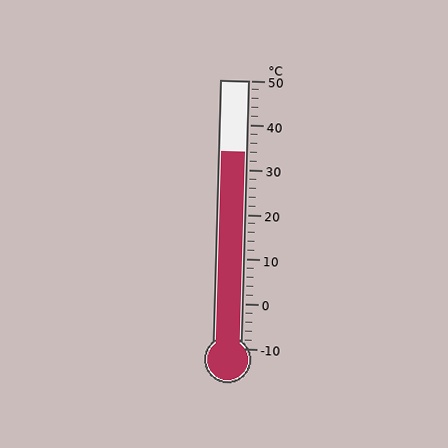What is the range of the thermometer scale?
The thermometer scale ranges from -10°C to 50°C.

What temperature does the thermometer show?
The thermometer shows approximately 34°C.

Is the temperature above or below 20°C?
The temperature is above 20°C.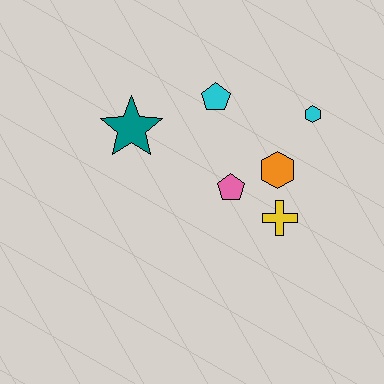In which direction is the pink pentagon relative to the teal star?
The pink pentagon is to the right of the teal star.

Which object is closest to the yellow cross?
The orange hexagon is closest to the yellow cross.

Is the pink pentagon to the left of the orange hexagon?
Yes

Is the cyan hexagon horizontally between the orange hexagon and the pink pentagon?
No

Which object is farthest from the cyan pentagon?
The yellow cross is farthest from the cyan pentagon.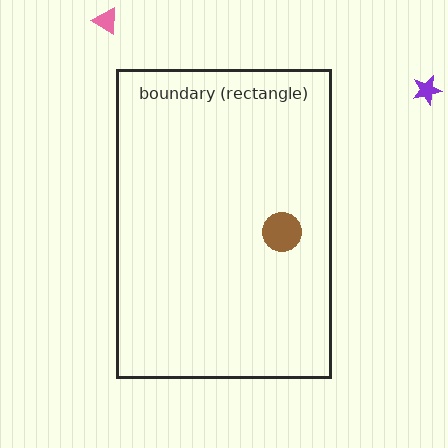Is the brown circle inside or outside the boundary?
Inside.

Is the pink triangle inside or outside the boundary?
Outside.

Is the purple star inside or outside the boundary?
Outside.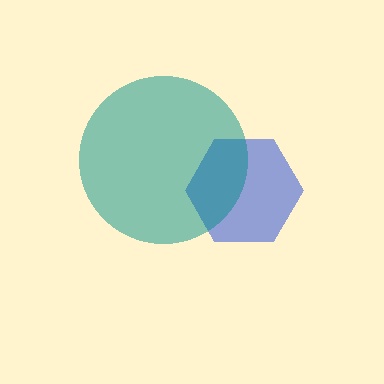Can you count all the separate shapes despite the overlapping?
Yes, there are 2 separate shapes.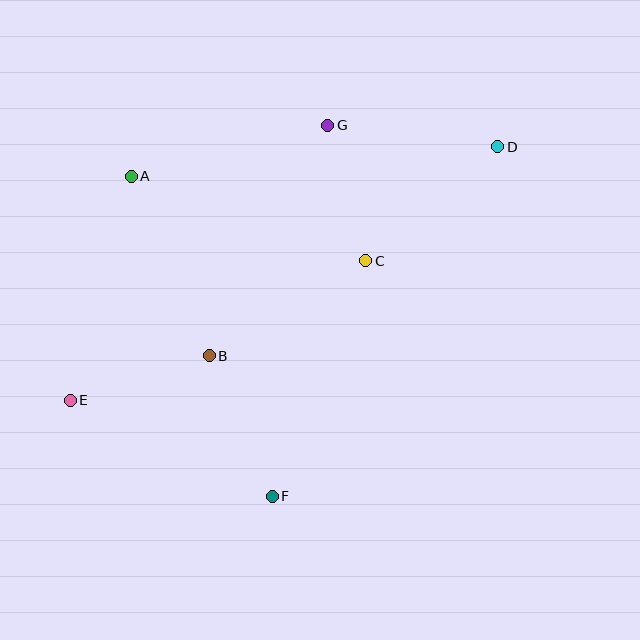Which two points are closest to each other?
Points C and G are closest to each other.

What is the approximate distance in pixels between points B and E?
The distance between B and E is approximately 146 pixels.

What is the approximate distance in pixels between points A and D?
The distance between A and D is approximately 368 pixels.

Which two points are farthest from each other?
Points D and E are farthest from each other.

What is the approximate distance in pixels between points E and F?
The distance between E and F is approximately 224 pixels.